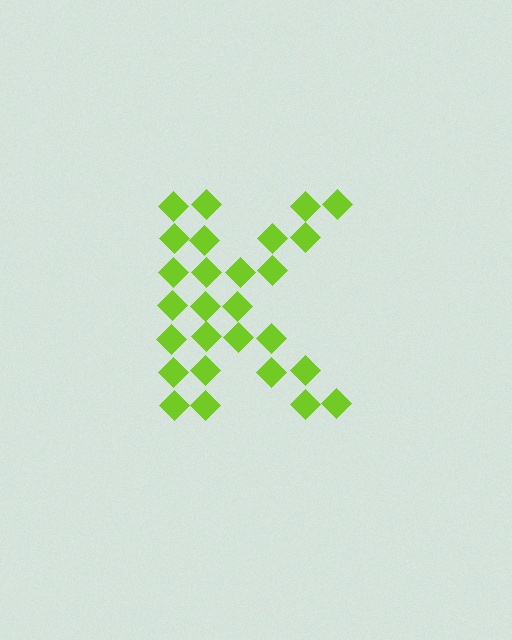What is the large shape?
The large shape is the letter K.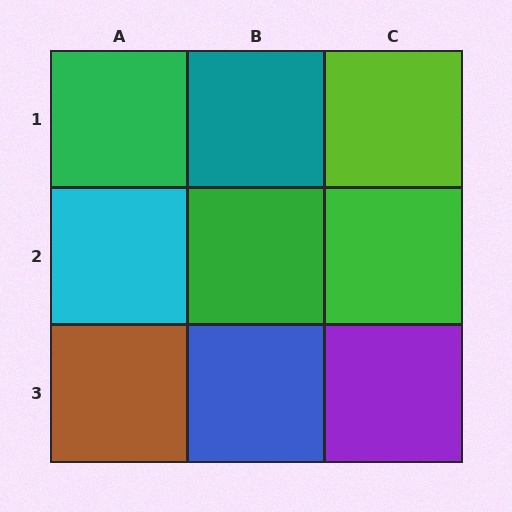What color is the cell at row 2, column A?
Cyan.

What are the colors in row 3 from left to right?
Brown, blue, purple.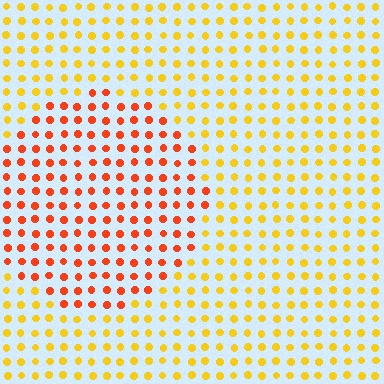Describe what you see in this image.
The image is filled with small yellow elements in a uniform arrangement. A circle-shaped region is visible where the elements are tinted to a slightly different hue, forming a subtle color boundary.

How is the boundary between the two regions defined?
The boundary is defined purely by a slight shift in hue (about 38 degrees). Spacing, size, and orientation are identical on both sides.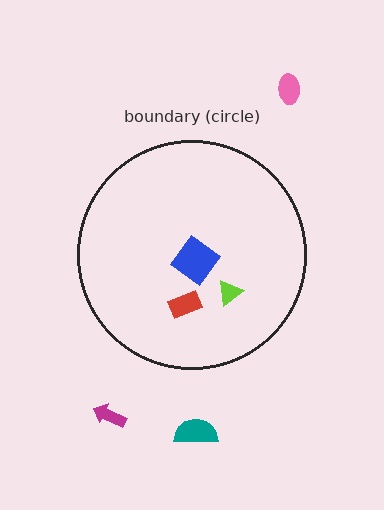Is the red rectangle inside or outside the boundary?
Inside.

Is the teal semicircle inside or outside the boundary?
Outside.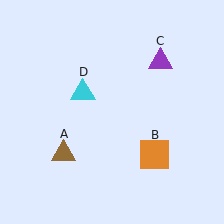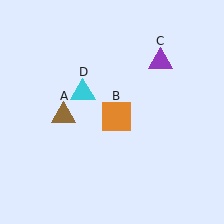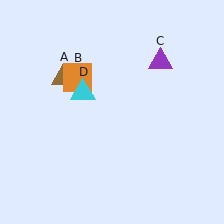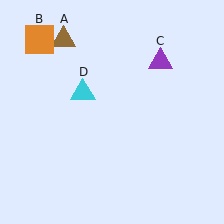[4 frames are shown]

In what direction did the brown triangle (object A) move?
The brown triangle (object A) moved up.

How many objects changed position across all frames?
2 objects changed position: brown triangle (object A), orange square (object B).